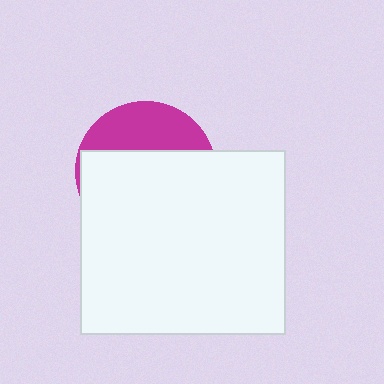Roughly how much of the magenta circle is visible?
A small part of it is visible (roughly 32%).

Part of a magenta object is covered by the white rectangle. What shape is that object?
It is a circle.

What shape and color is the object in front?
The object in front is a white rectangle.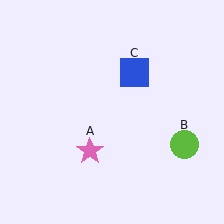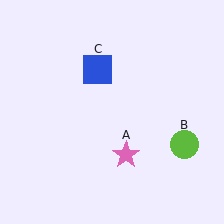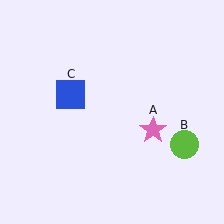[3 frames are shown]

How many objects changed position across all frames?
2 objects changed position: pink star (object A), blue square (object C).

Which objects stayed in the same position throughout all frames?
Lime circle (object B) remained stationary.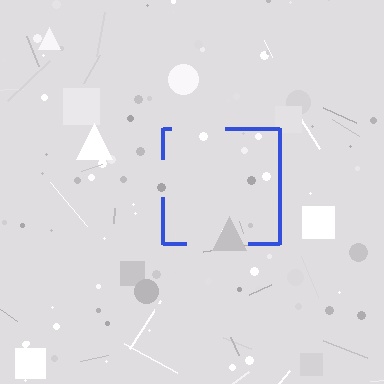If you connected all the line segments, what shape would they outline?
They would outline a square.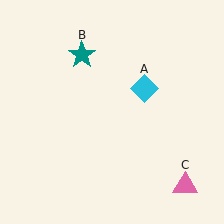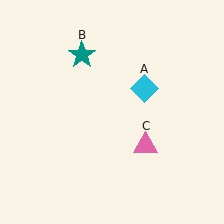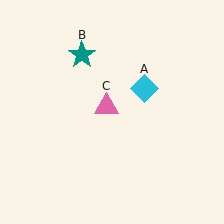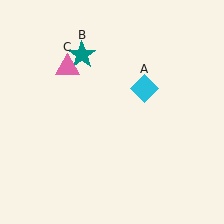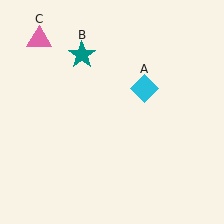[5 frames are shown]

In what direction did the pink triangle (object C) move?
The pink triangle (object C) moved up and to the left.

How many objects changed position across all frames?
1 object changed position: pink triangle (object C).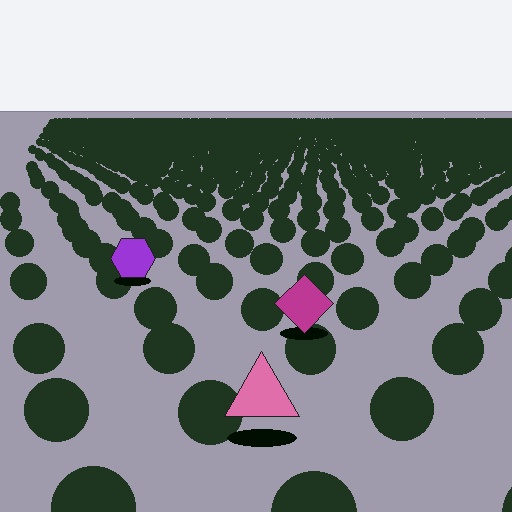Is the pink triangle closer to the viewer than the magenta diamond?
Yes. The pink triangle is closer — you can tell from the texture gradient: the ground texture is coarser near it.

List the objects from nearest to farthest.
From nearest to farthest: the pink triangle, the magenta diamond, the purple hexagon.